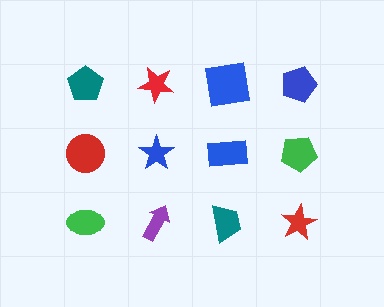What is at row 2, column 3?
A blue rectangle.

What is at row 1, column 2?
A red star.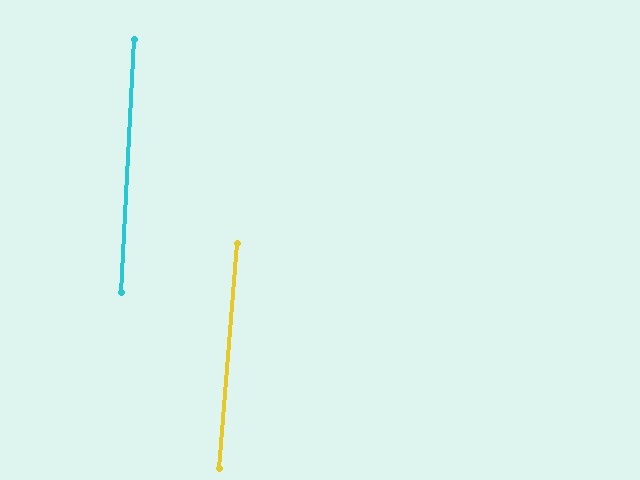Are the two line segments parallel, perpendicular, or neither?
Parallel — their directions differ by only 1.7°.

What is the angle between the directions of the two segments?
Approximately 2 degrees.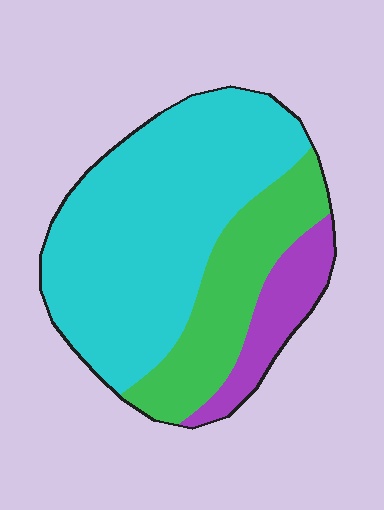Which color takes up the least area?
Purple, at roughly 15%.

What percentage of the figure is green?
Green takes up about one quarter (1/4) of the figure.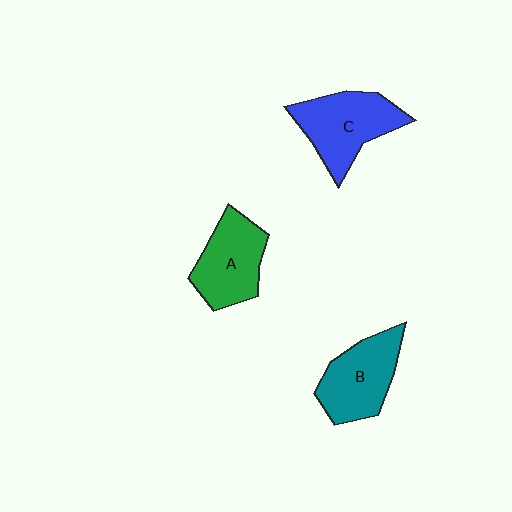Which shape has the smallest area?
Shape A (green).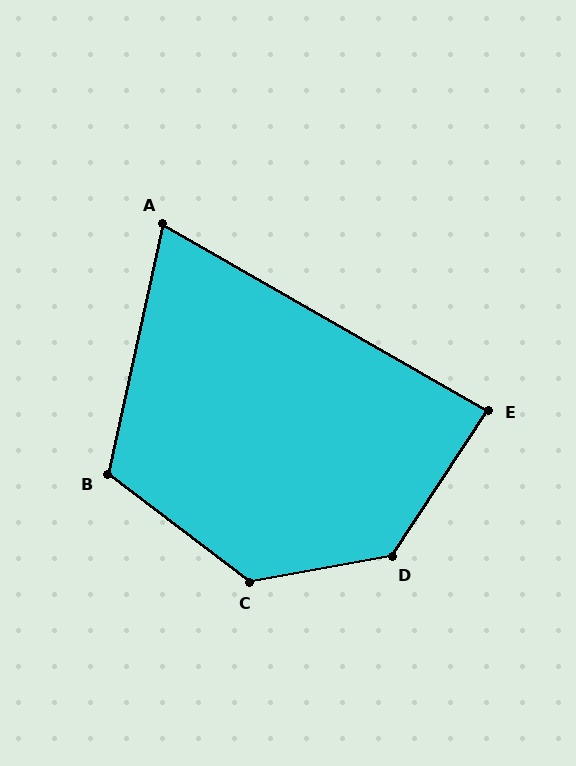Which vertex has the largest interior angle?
D, at approximately 133 degrees.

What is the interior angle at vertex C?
Approximately 133 degrees (obtuse).